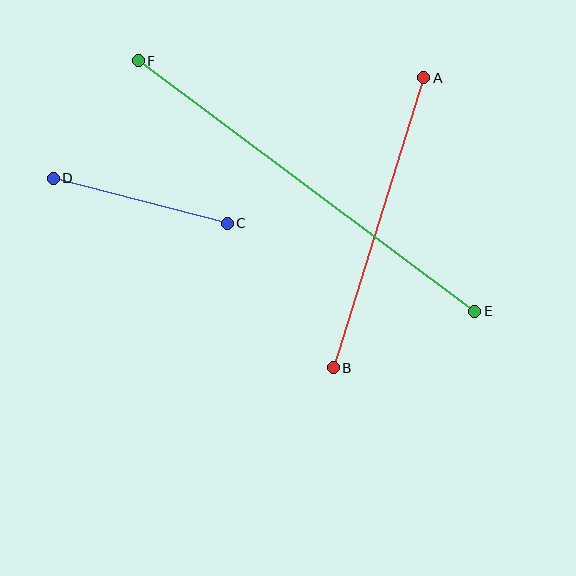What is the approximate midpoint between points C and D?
The midpoint is at approximately (140, 201) pixels.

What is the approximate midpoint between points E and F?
The midpoint is at approximately (306, 186) pixels.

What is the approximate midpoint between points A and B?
The midpoint is at approximately (378, 223) pixels.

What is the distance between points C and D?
The distance is approximately 179 pixels.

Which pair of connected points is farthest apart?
Points E and F are farthest apart.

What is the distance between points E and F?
The distance is approximately 420 pixels.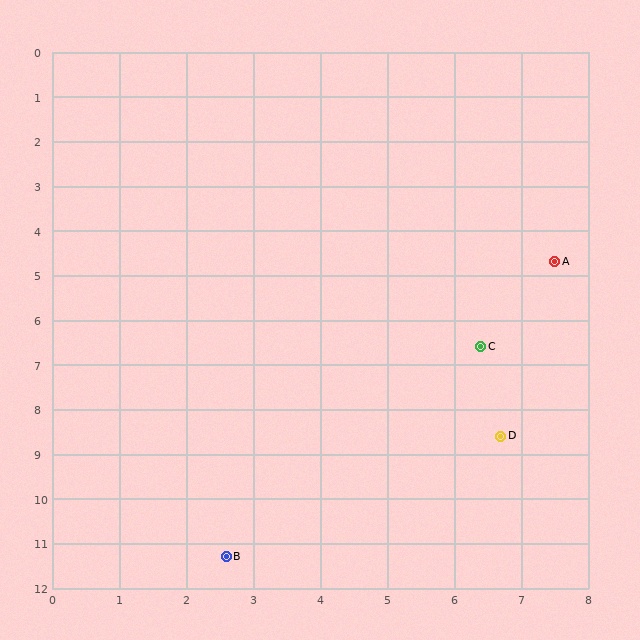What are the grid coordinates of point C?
Point C is at approximately (6.4, 6.6).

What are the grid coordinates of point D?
Point D is at approximately (6.7, 8.6).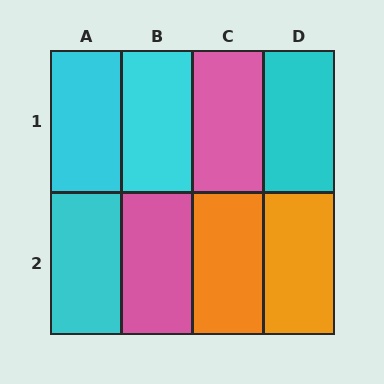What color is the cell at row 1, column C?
Pink.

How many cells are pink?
2 cells are pink.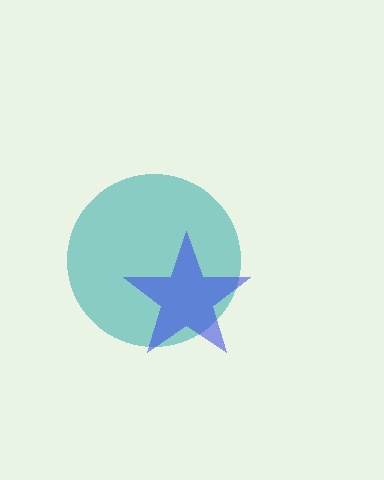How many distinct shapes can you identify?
There are 2 distinct shapes: a teal circle, a blue star.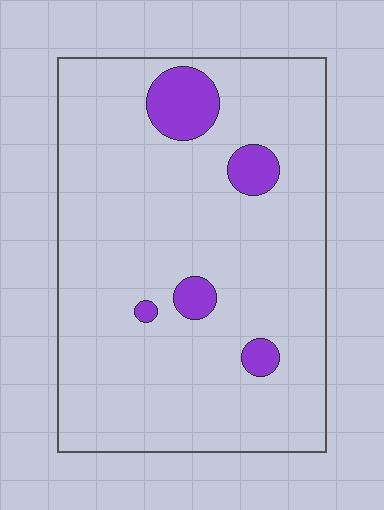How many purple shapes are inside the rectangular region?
5.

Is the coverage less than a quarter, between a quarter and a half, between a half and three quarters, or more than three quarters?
Less than a quarter.